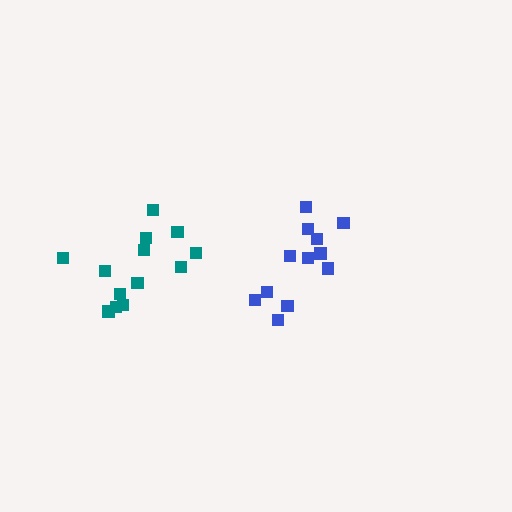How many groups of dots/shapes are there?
There are 2 groups.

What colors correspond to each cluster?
The clusters are colored: blue, teal.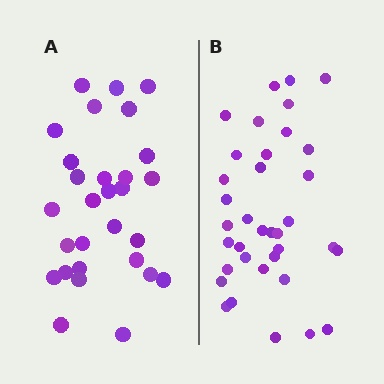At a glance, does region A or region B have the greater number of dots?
Region B (the right region) has more dots.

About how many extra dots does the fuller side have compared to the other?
Region B has roughly 8 or so more dots than region A.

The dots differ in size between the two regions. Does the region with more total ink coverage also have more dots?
No. Region A has more total ink coverage because its dots are larger, but region B actually contains more individual dots. Total area can be misleading — the number of items is what matters here.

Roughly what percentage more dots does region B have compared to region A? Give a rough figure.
About 25% more.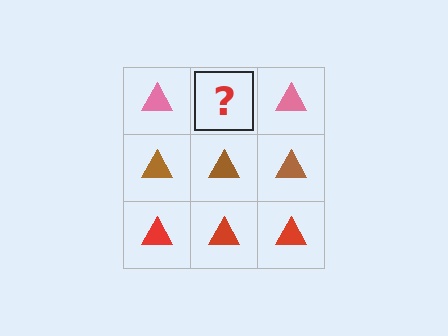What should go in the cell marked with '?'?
The missing cell should contain a pink triangle.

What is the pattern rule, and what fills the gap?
The rule is that each row has a consistent color. The gap should be filled with a pink triangle.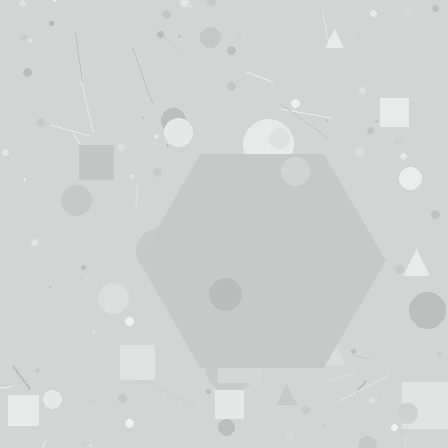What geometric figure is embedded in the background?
A hexagon is embedded in the background.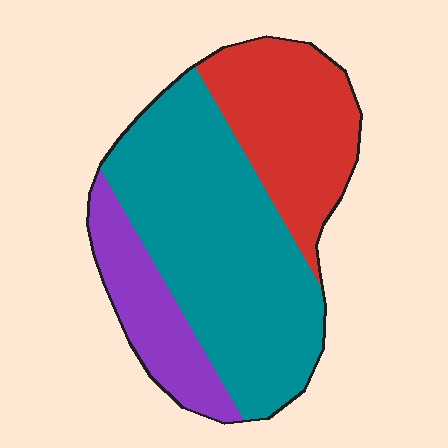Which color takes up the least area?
Purple, at roughly 20%.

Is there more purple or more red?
Red.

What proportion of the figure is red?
Red covers 28% of the figure.